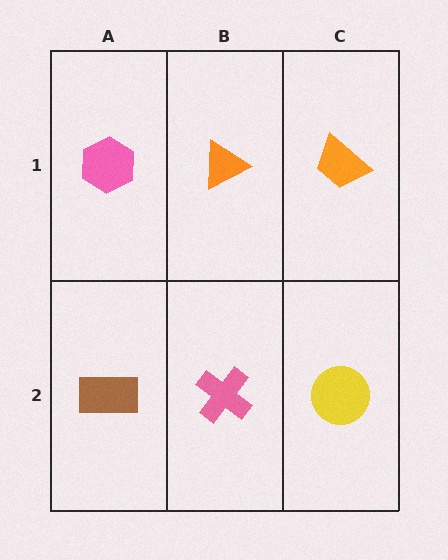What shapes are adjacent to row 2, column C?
An orange trapezoid (row 1, column C), a pink cross (row 2, column B).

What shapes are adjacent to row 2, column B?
An orange triangle (row 1, column B), a brown rectangle (row 2, column A), a yellow circle (row 2, column C).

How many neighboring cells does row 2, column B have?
3.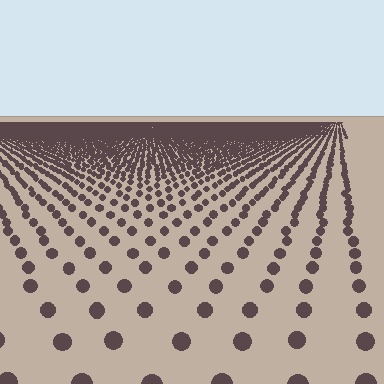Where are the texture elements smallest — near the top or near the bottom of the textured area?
Near the top.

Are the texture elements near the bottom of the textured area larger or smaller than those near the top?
Larger. Near the bottom, elements are closer to the viewer and appear at a bigger on-screen size.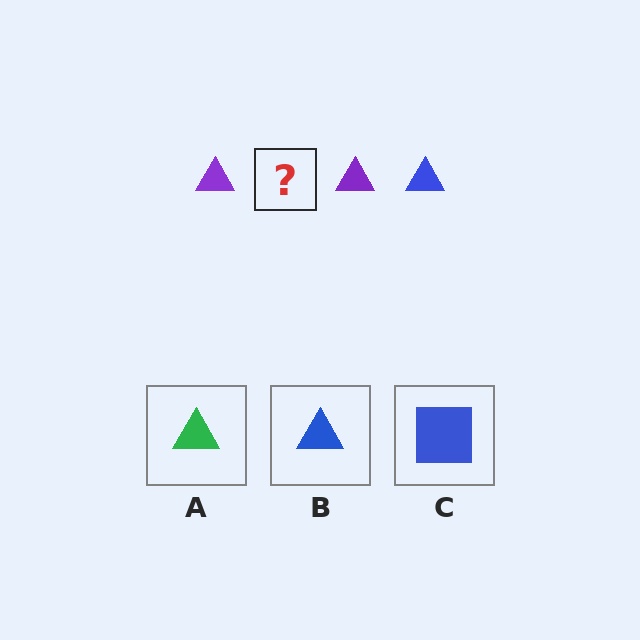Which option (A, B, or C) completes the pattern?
B.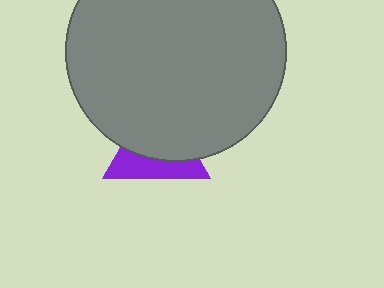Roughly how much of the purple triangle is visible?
A small part of it is visible (roughly 41%).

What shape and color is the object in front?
The object in front is a gray circle.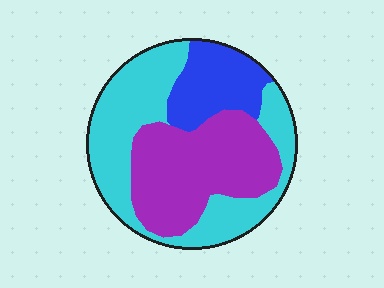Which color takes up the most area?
Cyan, at roughly 45%.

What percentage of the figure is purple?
Purple takes up about three eighths (3/8) of the figure.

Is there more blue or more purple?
Purple.